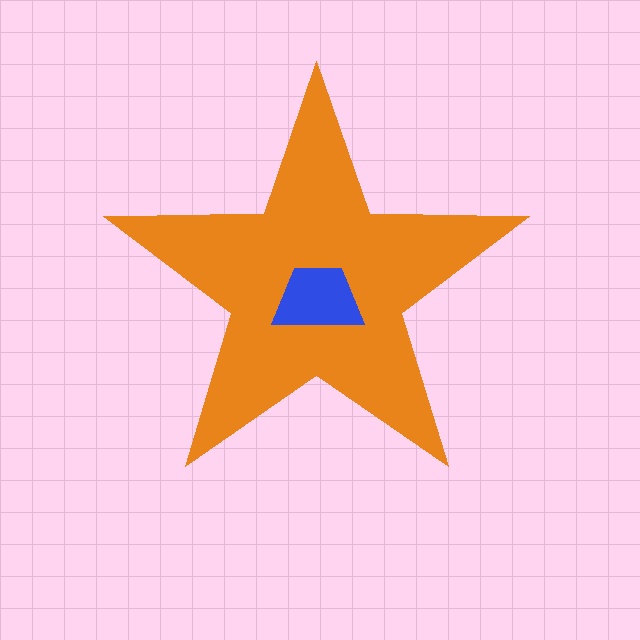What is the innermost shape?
The blue trapezoid.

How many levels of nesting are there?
2.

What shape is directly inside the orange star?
The blue trapezoid.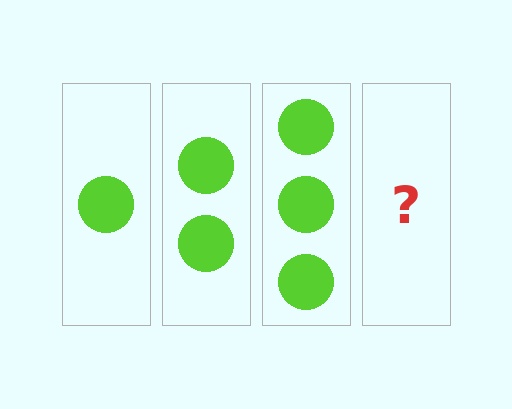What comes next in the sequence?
The next element should be 4 circles.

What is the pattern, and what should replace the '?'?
The pattern is that each step adds one more circle. The '?' should be 4 circles.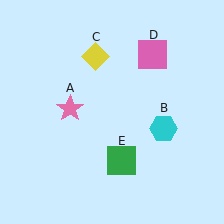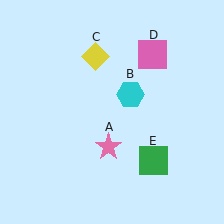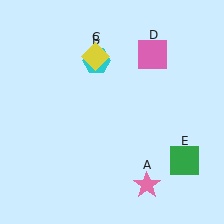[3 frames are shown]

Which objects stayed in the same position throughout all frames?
Yellow diamond (object C) and pink square (object D) remained stationary.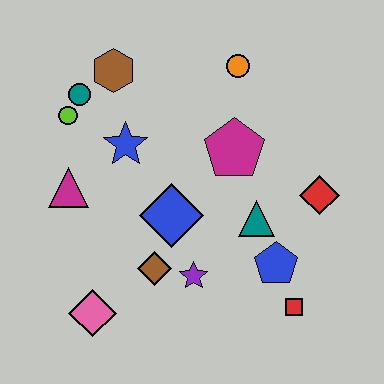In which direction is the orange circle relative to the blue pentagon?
The orange circle is above the blue pentagon.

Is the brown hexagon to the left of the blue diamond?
Yes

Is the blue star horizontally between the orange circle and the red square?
No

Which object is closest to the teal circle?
The lime circle is closest to the teal circle.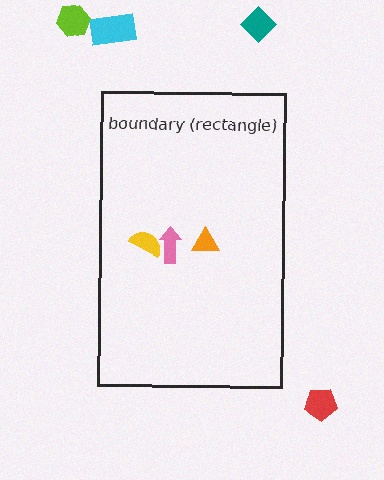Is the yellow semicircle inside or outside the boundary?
Inside.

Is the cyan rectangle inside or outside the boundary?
Outside.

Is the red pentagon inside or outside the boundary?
Outside.